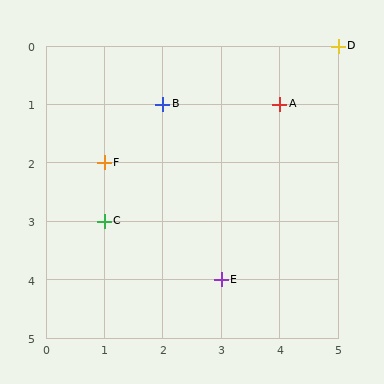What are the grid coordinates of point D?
Point D is at grid coordinates (5, 0).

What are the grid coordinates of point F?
Point F is at grid coordinates (1, 2).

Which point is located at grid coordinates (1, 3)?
Point C is at (1, 3).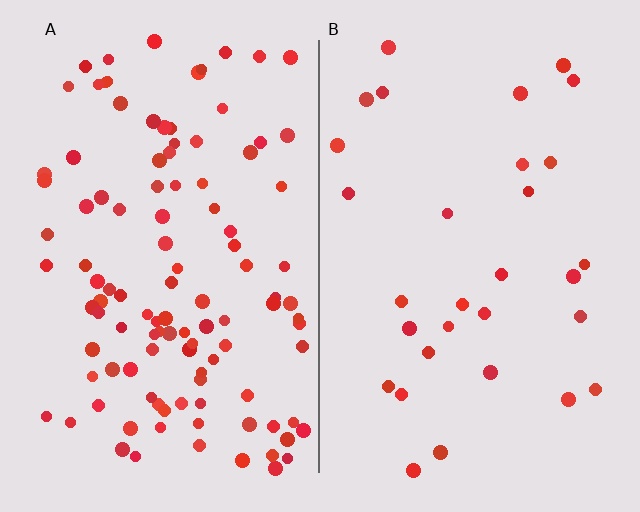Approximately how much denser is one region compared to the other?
Approximately 3.7× — region A over region B.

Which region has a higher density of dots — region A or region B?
A (the left).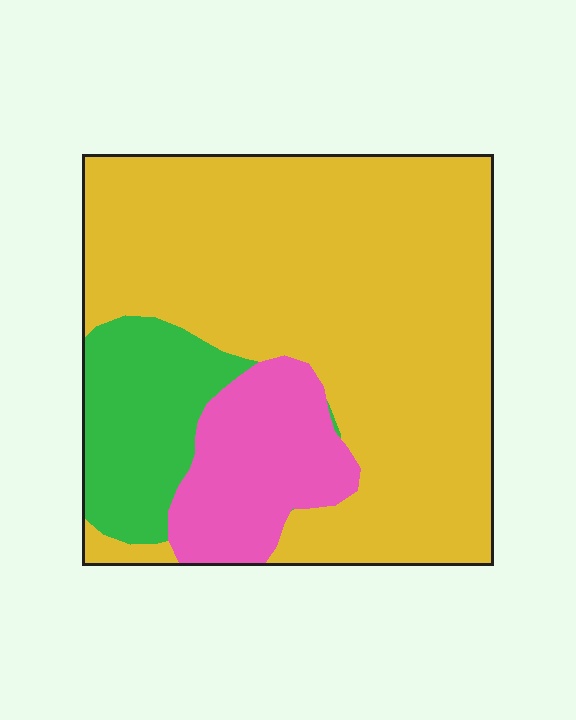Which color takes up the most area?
Yellow, at roughly 70%.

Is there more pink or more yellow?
Yellow.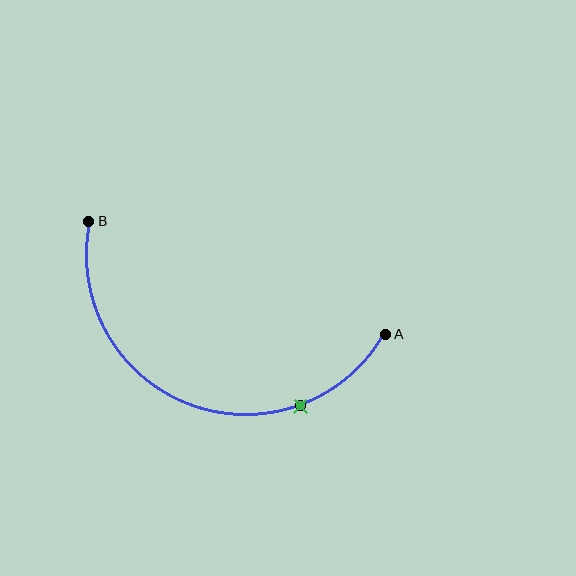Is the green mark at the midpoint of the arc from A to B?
No. The green mark lies on the arc but is closer to endpoint A. The arc midpoint would be at the point on the curve equidistant along the arc from both A and B.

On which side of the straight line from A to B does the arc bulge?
The arc bulges below the straight line connecting A and B.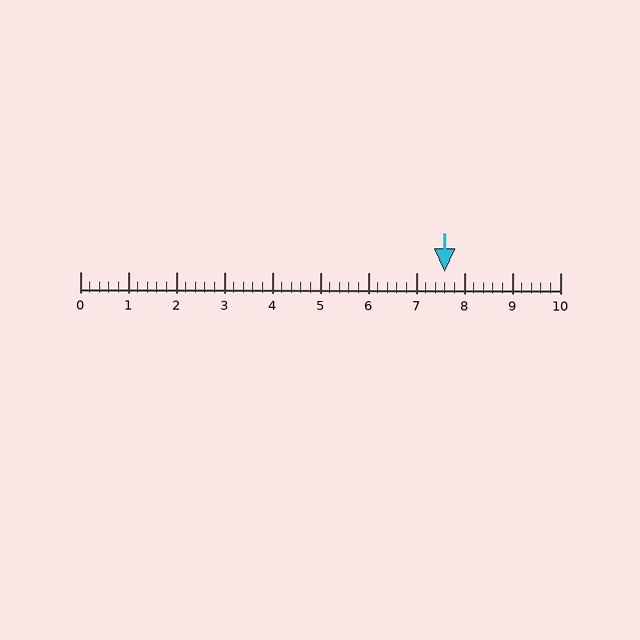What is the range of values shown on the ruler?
The ruler shows values from 0 to 10.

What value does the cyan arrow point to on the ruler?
The cyan arrow points to approximately 7.6.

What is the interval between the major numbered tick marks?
The major tick marks are spaced 1 units apart.